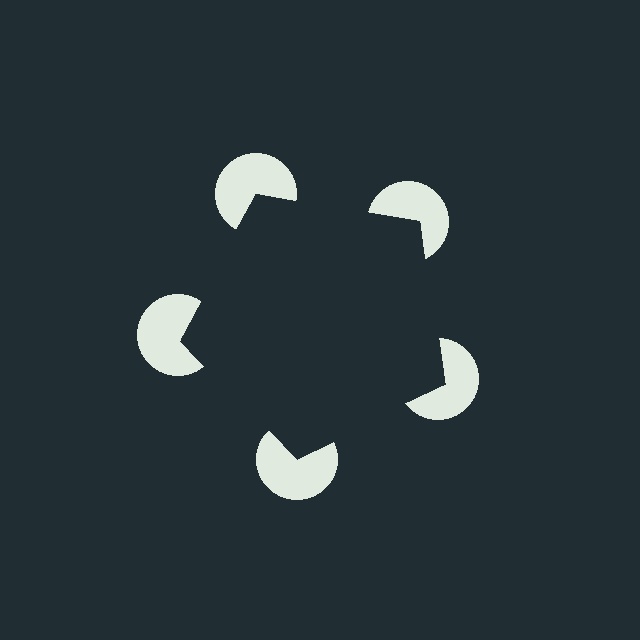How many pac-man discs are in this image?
There are 5 — one at each vertex of the illusory pentagon.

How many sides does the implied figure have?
5 sides.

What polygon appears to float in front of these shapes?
An illusory pentagon — its edges are inferred from the aligned wedge cuts in the pac-man discs, not physically drawn.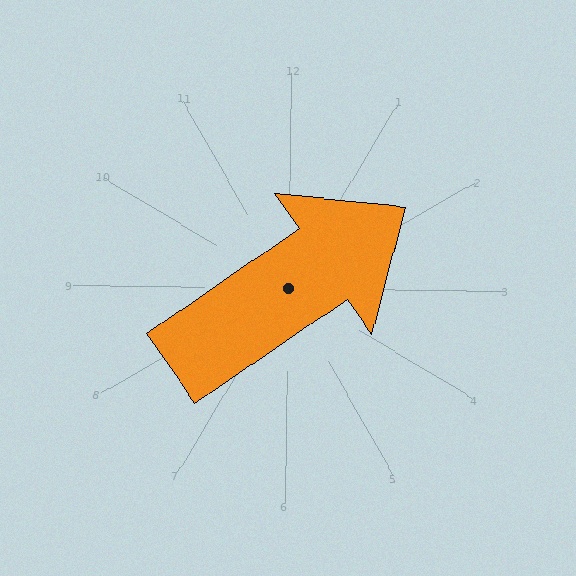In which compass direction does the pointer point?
Northeast.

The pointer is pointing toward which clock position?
Roughly 2 o'clock.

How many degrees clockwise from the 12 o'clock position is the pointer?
Approximately 55 degrees.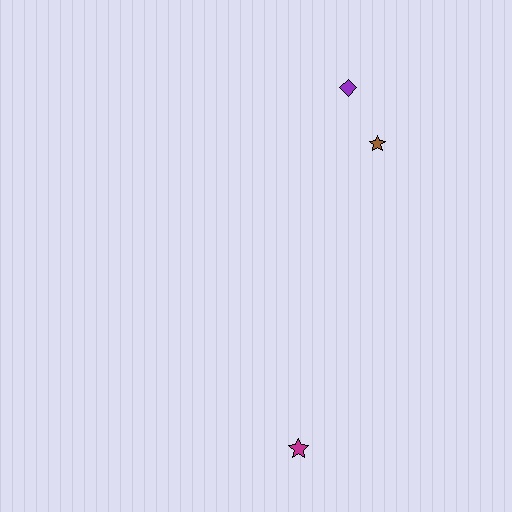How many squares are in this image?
There are no squares.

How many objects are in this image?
There are 3 objects.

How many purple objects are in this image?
There is 1 purple object.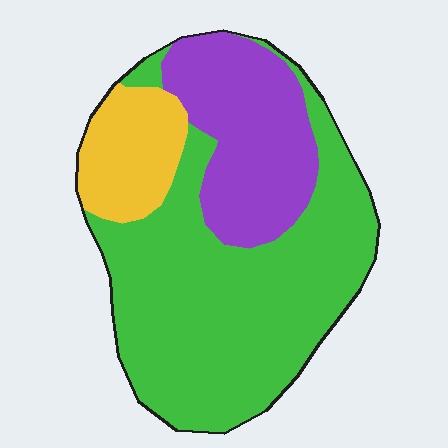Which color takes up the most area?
Green, at roughly 60%.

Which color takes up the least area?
Yellow, at roughly 15%.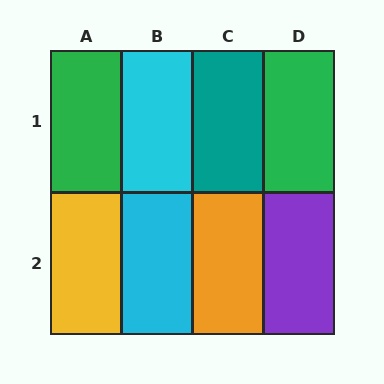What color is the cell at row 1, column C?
Teal.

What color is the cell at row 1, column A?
Green.